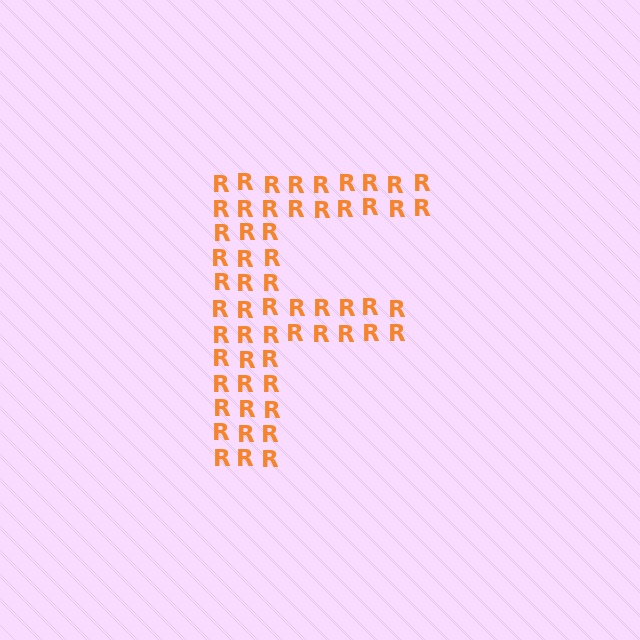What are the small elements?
The small elements are letter R's.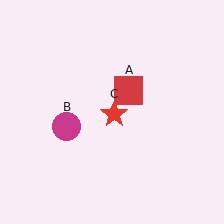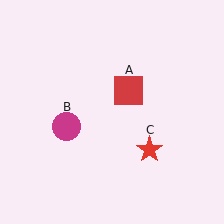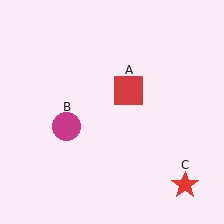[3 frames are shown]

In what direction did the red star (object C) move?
The red star (object C) moved down and to the right.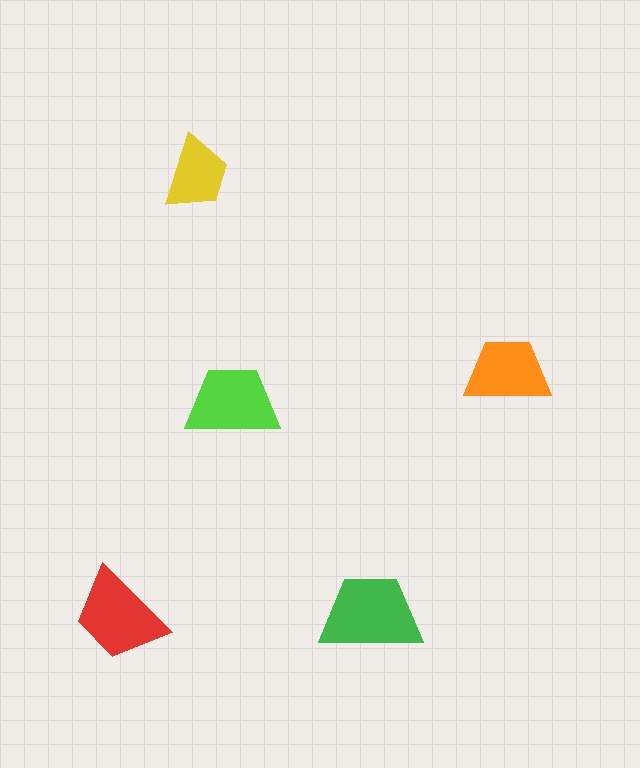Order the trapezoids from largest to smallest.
the green one, the red one, the lime one, the orange one, the yellow one.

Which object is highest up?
The yellow trapezoid is topmost.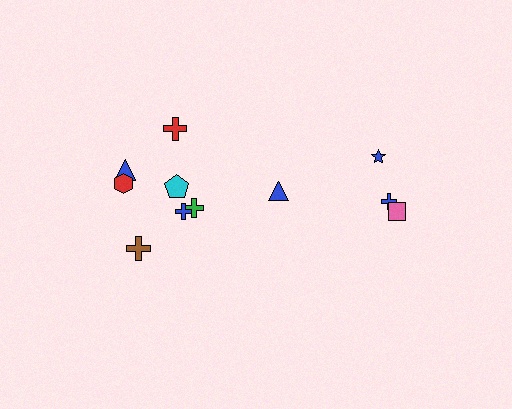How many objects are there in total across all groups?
There are 11 objects.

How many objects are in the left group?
There are 7 objects.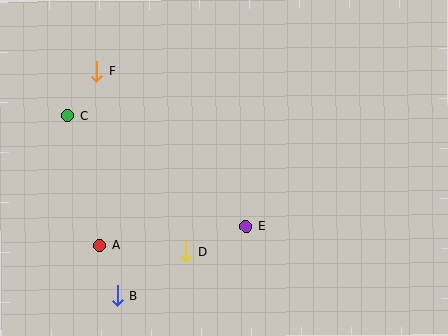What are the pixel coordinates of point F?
Point F is at (97, 71).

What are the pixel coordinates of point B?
Point B is at (117, 296).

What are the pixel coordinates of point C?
Point C is at (67, 116).